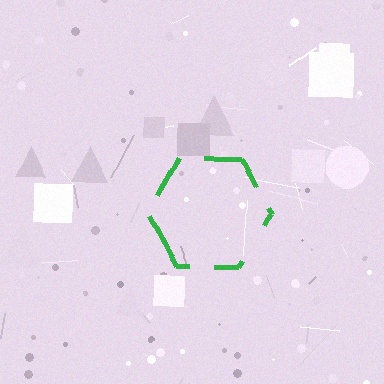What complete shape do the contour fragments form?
The contour fragments form a hexagon.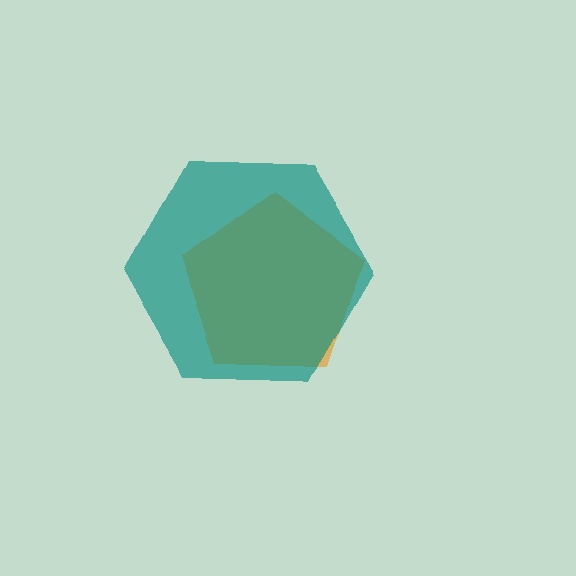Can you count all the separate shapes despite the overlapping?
Yes, there are 2 separate shapes.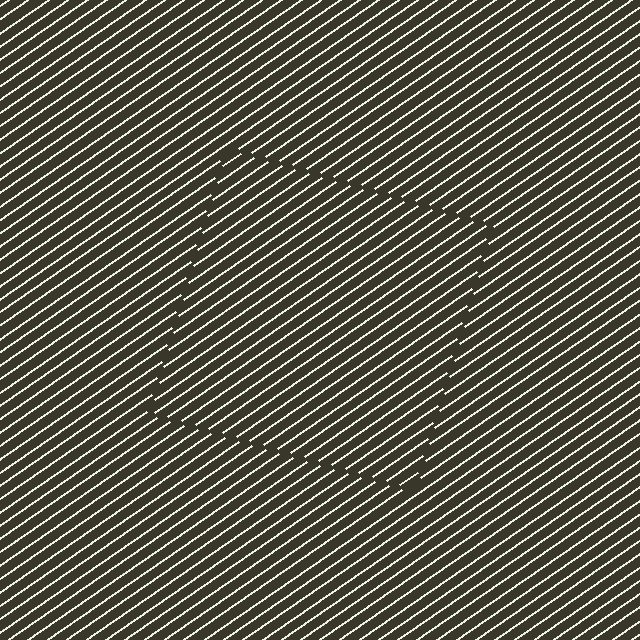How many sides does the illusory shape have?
4 sides — the line-ends trace a square.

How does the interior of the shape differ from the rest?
The interior of the shape contains the same grating, shifted by half a period — the contour is defined by the phase discontinuity where line-ends from the inner and outer gratings abut.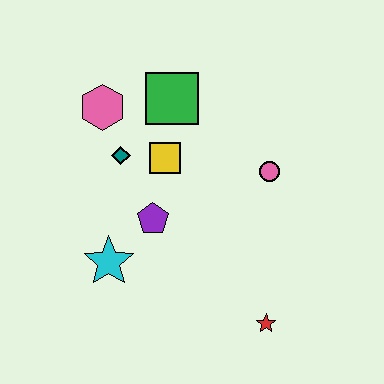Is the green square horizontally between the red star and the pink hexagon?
Yes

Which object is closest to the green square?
The yellow square is closest to the green square.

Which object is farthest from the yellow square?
The red star is farthest from the yellow square.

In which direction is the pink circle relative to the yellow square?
The pink circle is to the right of the yellow square.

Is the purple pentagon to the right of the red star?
No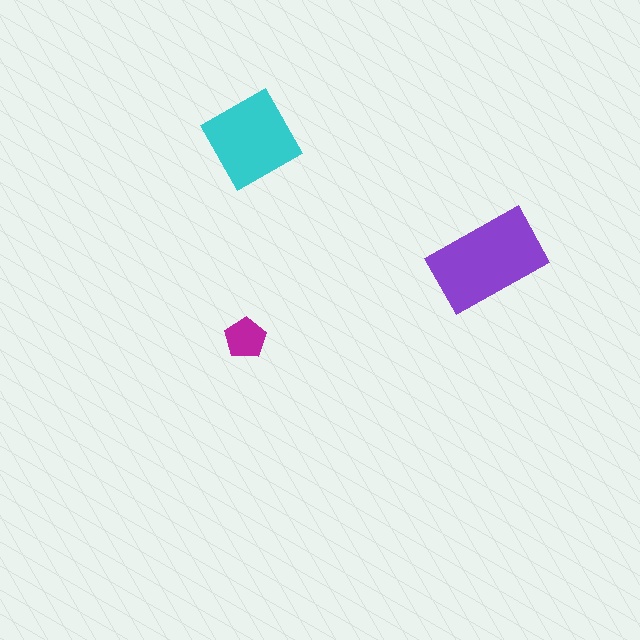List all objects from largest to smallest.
The purple rectangle, the cyan square, the magenta pentagon.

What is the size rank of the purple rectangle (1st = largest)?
1st.